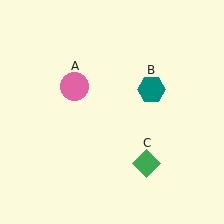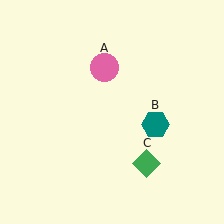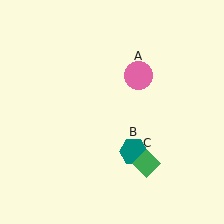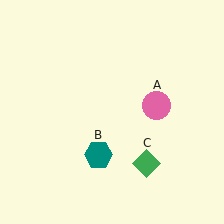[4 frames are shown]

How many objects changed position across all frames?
2 objects changed position: pink circle (object A), teal hexagon (object B).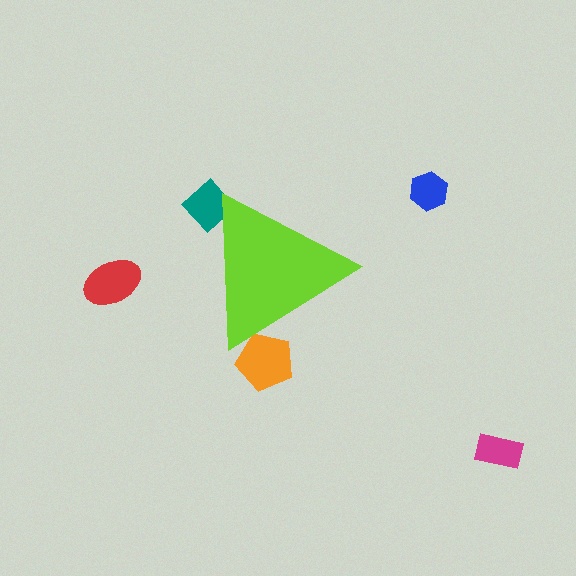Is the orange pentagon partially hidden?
Yes, the orange pentagon is partially hidden behind the lime triangle.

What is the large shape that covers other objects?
A lime triangle.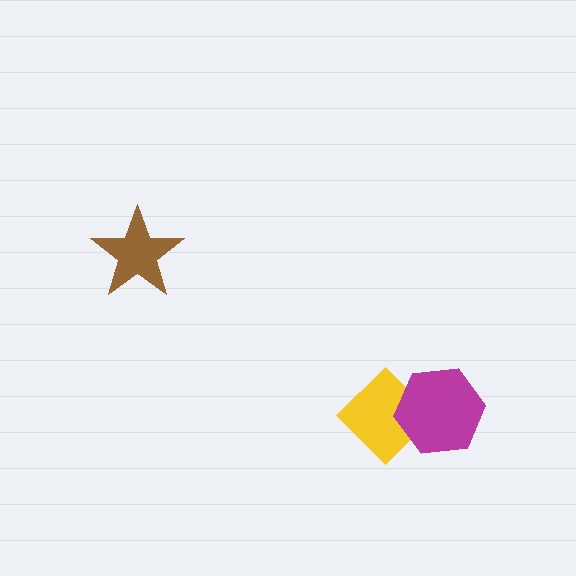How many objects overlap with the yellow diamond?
1 object overlaps with the yellow diamond.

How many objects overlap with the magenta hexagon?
1 object overlaps with the magenta hexagon.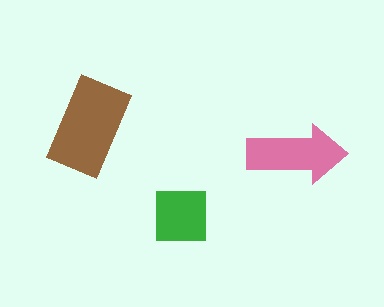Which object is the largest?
The brown rectangle.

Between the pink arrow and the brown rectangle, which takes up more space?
The brown rectangle.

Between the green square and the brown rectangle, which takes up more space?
The brown rectangle.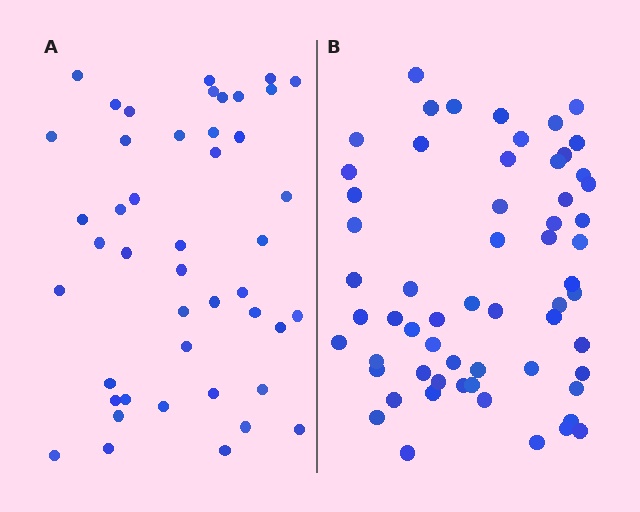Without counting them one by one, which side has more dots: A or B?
Region B (the right region) has more dots.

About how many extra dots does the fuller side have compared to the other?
Region B has approximately 15 more dots than region A.